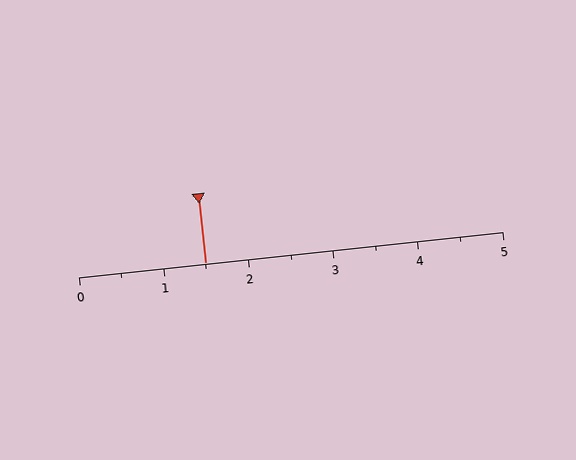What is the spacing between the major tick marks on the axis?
The major ticks are spaced 1 apart.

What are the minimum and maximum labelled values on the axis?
The axis runs from 0 to 5.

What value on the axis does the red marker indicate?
The marker indicates approximately 1.5.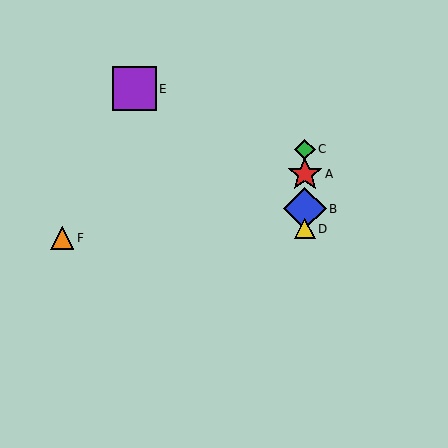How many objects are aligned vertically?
4 objects (A, B, C, D) are aligned vertically.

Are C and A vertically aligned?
Yes, both are at x≈305.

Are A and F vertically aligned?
No, A is at x≈305 and F is at x≈62.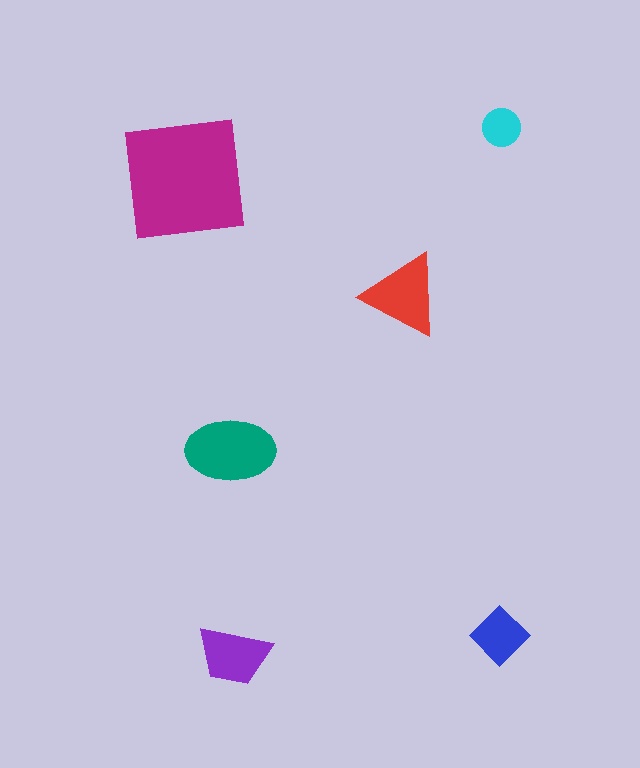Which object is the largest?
The magenta square.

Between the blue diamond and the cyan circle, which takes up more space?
The blue diamond.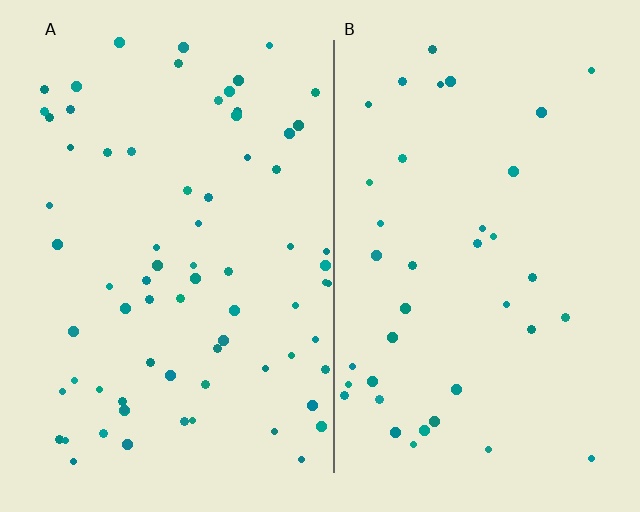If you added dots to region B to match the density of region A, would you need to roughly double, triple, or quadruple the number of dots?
Approximately double.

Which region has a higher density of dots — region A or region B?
A (the left).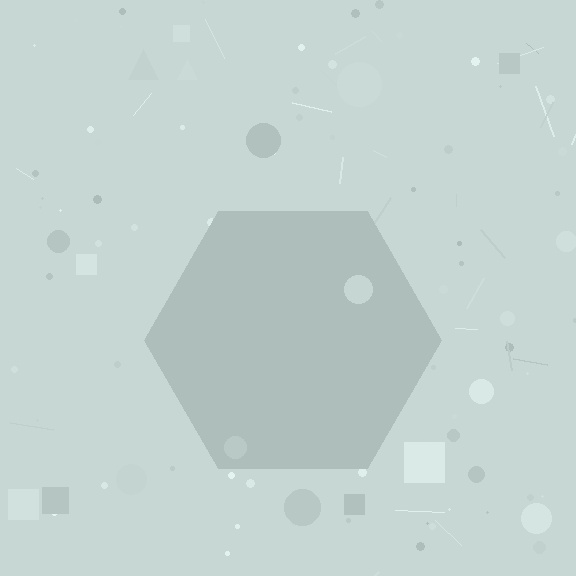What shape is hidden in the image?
A hexagon is hidden in the image.